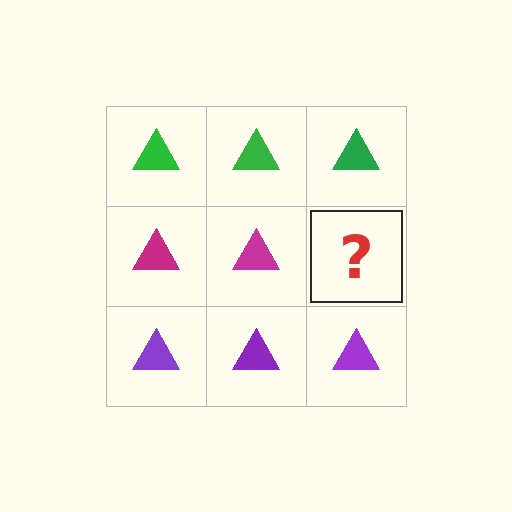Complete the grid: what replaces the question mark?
The question mark should be replaced with a magenta triangle.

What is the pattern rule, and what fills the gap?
The rule is that each row has a consistent color. The gap should be filled with a magenta triangle.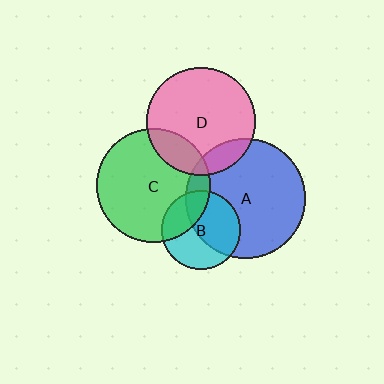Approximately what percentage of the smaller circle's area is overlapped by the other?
Approximately 15%.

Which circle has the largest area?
Circle A (blue).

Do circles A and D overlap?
Yes.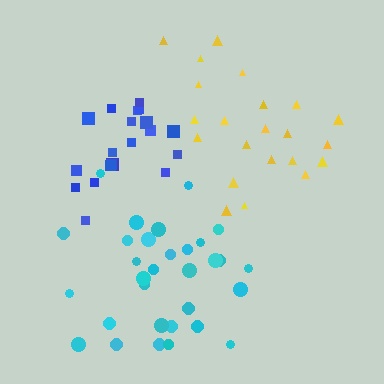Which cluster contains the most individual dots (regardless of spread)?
Cyan (31).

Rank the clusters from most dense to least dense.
blue, cyan, yellow.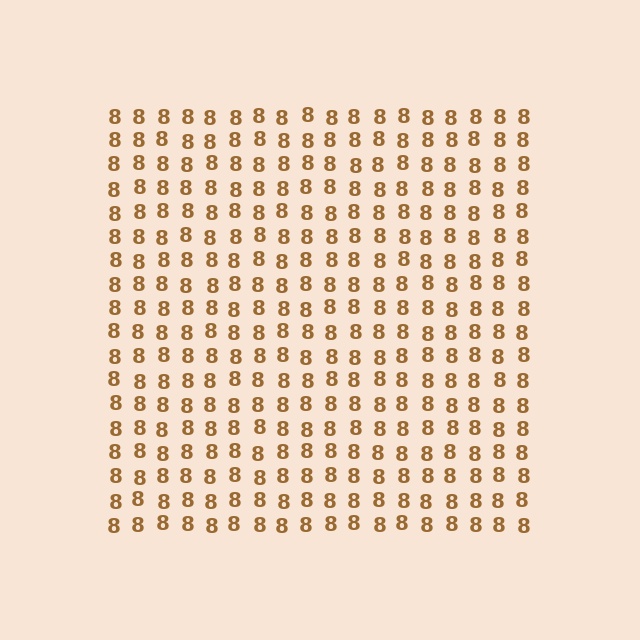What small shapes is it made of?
It is made of small digit 8's.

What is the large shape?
The large shape is a square.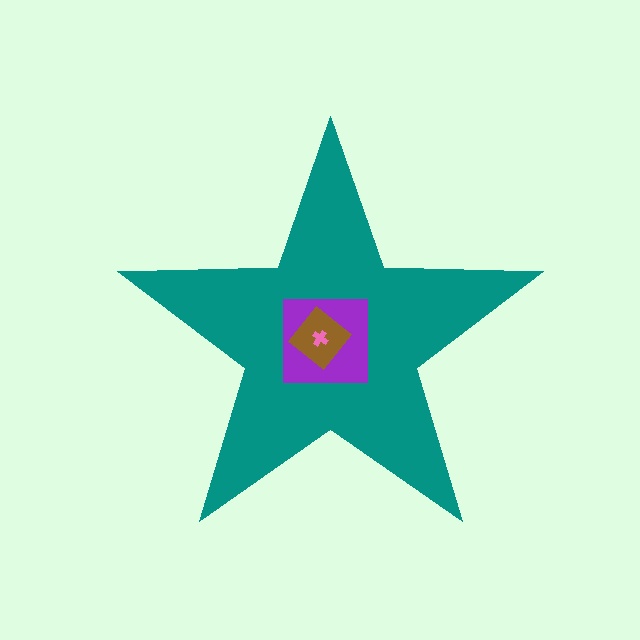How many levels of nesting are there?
4.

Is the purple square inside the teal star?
Yes.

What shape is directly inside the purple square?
The brown diamond.